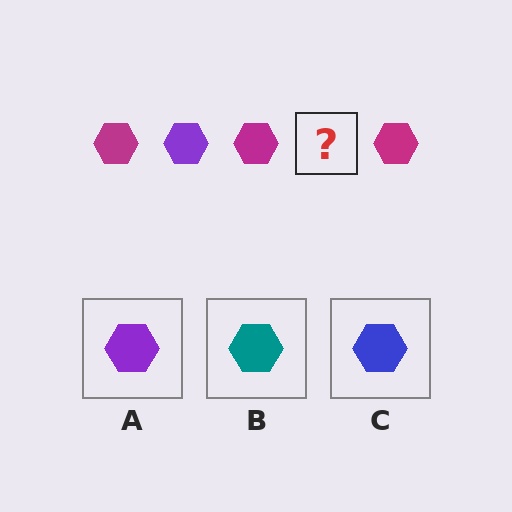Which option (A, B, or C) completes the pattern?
A.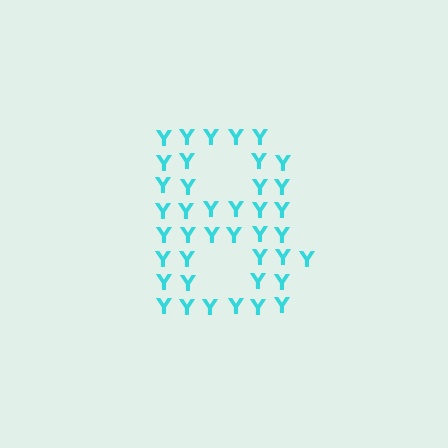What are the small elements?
The small elements are letter Y's.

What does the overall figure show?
The overall figure shows the letter B.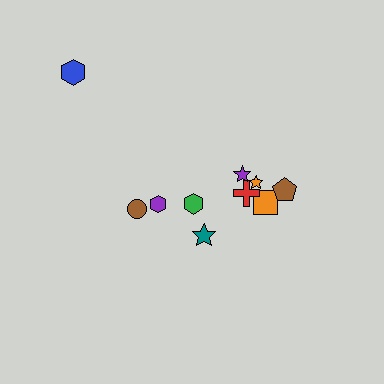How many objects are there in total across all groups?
There are 10 objects.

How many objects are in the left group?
There are 4 objects.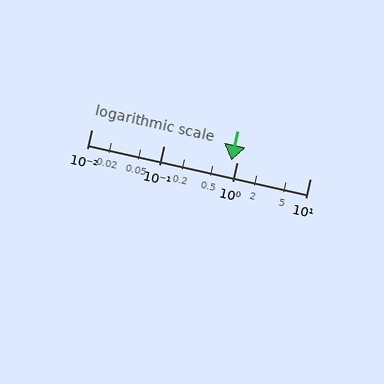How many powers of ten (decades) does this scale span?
The scale spans 3 decades, from 0.01 to 10.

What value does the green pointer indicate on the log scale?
The pointer indicates approximately 0.84.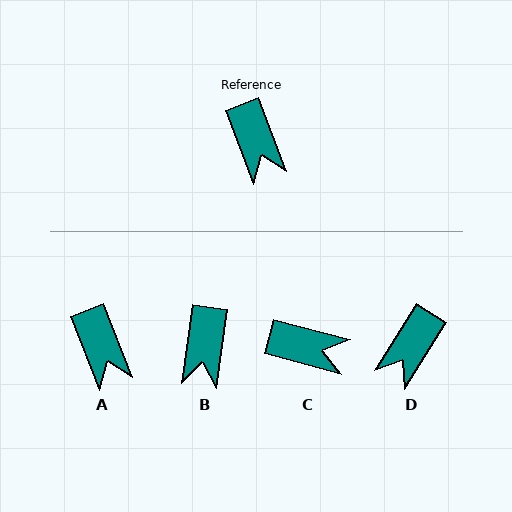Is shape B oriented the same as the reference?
No, it is off by about 29 degrees.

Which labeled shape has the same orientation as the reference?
A.